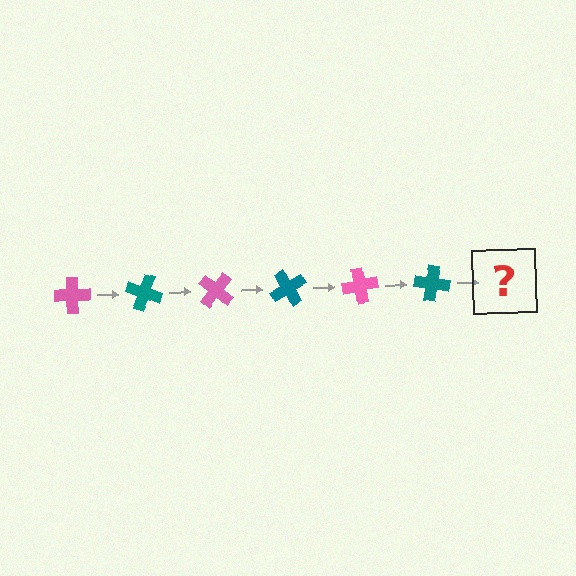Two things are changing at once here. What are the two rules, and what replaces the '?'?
The two rules are that it rotates 20 degrees each step and the color cycles through pink and teal. The '?' should be a pink cross, rotated 120 degrees from the start.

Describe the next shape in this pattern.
It should be a pink cross, rotated 120 degrees from the start.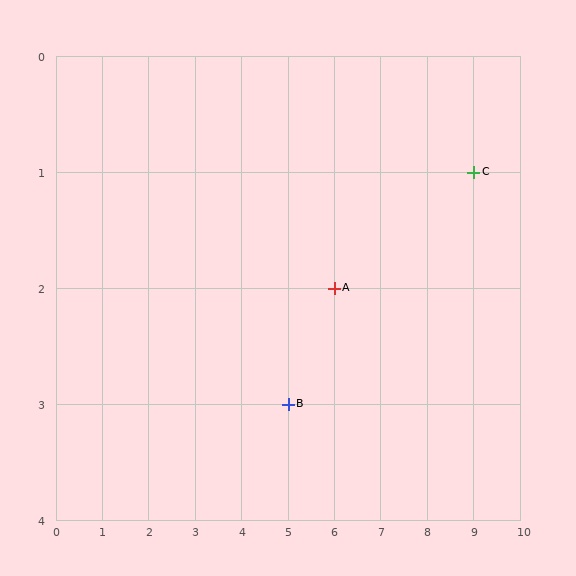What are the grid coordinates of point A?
Point A is at grid coordinates (6, 2).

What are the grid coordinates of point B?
Point B is at grid coordinates (5, 3).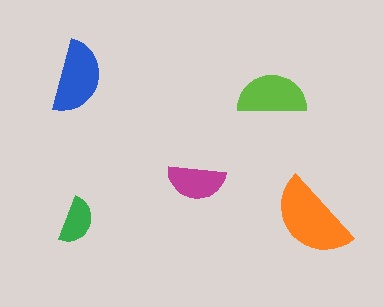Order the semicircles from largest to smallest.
the orange one, the blue one, the lime one, the magenta one, the green one.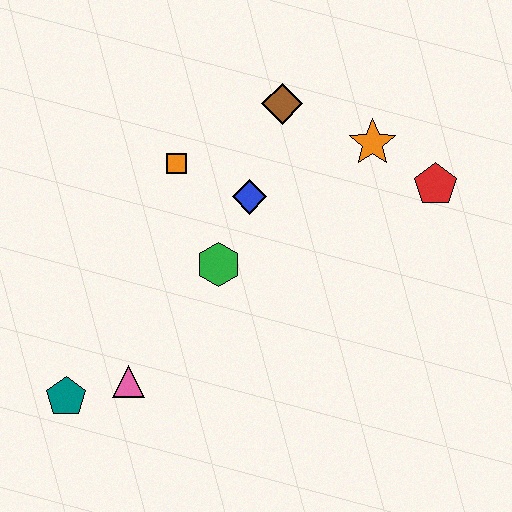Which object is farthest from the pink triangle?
The red pentagon is farthest from the pink triangle.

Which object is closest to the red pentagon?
The orange star is closest to the red pentagon.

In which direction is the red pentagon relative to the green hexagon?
The red pentagon is to the right of the green hexagon.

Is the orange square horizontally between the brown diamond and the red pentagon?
No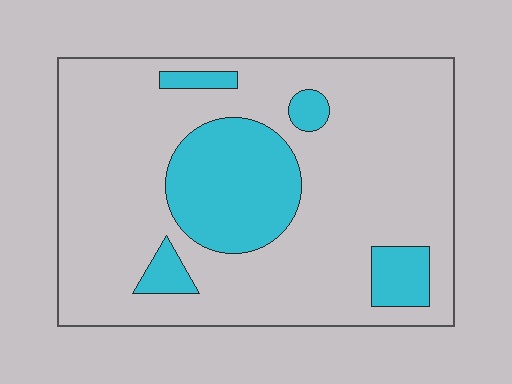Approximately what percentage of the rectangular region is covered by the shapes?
Approximately 20%.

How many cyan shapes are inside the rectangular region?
5.